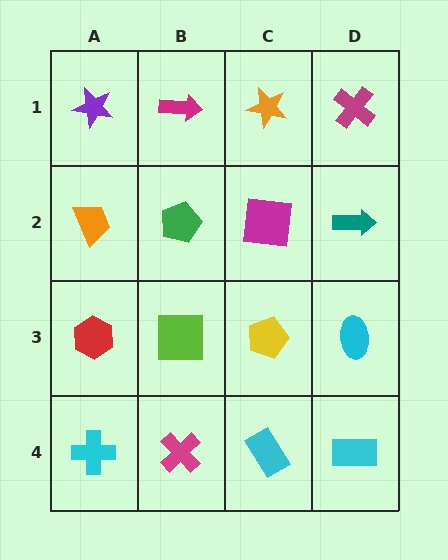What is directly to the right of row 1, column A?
A magenta arrow.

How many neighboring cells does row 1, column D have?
2.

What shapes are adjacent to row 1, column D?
A teal arrow (row 2, column D), an orange star (row 1, column C).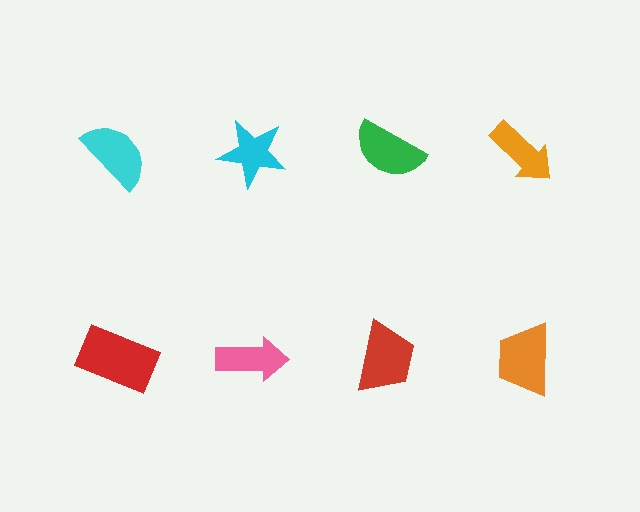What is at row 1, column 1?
A cyan semicircle.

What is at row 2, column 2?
A pink arrow.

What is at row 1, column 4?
An orange arrow.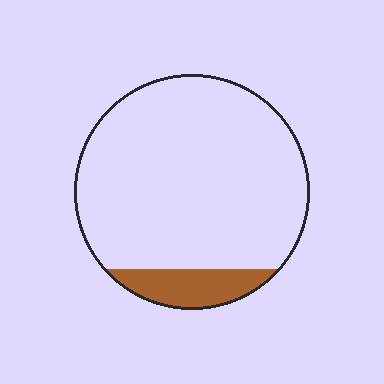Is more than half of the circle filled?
No.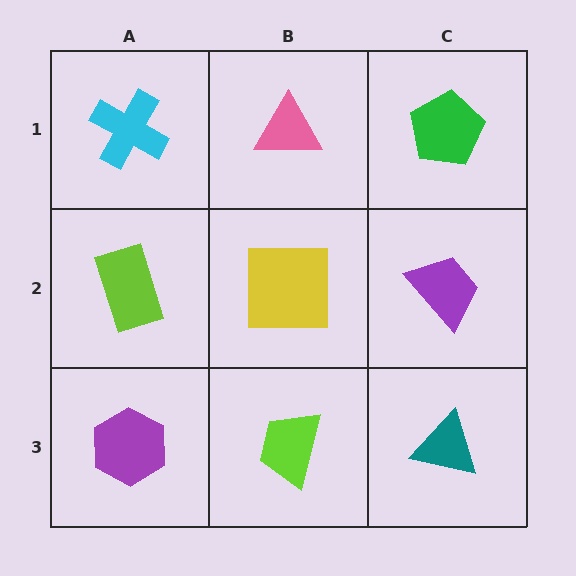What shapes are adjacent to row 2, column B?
A pink triangle (row 1, column B), a lime trapezoid (row 3, column B), a lime rectangle (row 2, column A), a purple trapezoid (row 2, column C).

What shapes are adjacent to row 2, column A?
A cyan cross (row 1, column A), a purple hexagon (row 3, column A), a yellow square (row 2, column B).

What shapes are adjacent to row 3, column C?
A purple trapezoid (row 2, column C), a lime trapezoid (row 3, column B).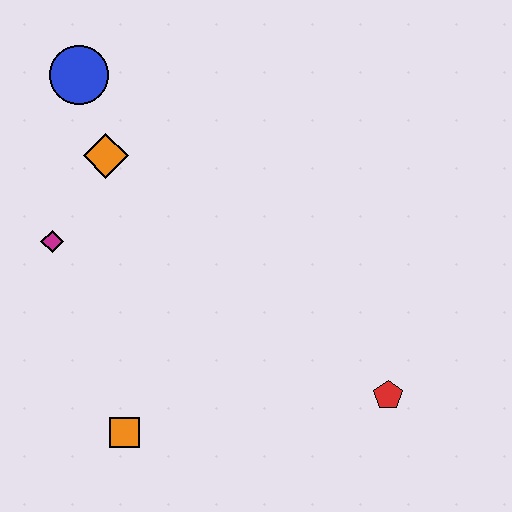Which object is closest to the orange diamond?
The blue circle is closest to the orange diamond.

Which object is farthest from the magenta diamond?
The red pentagon is farthest from the magenta diamond.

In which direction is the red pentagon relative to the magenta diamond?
The red pentagon is to the right of the magenta diamond.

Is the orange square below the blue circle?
Yes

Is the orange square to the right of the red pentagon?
No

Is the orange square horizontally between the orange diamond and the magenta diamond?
No